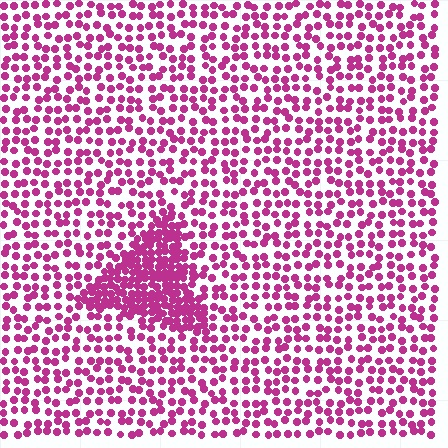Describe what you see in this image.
The image contains small magenta elements arranged at two different densities. A triangle-shaped region is visible where the elements are more densely packed than the surrounding area.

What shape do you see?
I see a triangle.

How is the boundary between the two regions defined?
The boundary is defined by a change in element density (approximately 2.4x ratio). All elements are the same color, size, and shape.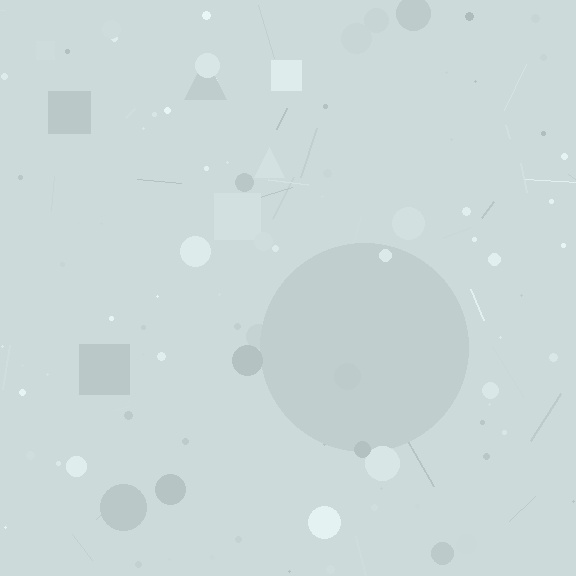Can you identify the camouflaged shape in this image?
The camouflaged shape is a circle.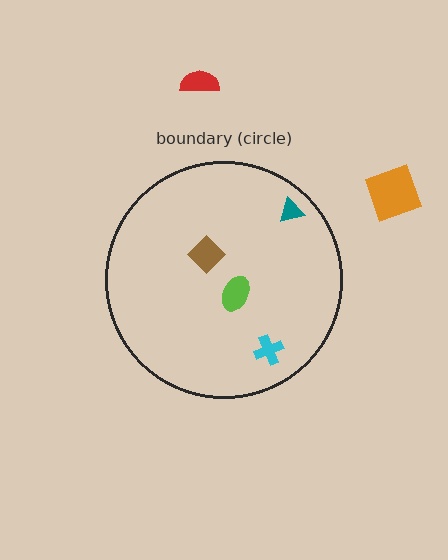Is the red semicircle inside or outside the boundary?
Outside.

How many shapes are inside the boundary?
4 inside, 2 outside.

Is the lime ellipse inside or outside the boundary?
Inside.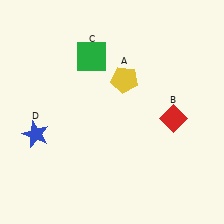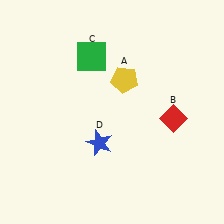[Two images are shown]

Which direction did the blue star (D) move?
The blue star (D) moved right.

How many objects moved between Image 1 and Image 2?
1 object moved between the two images.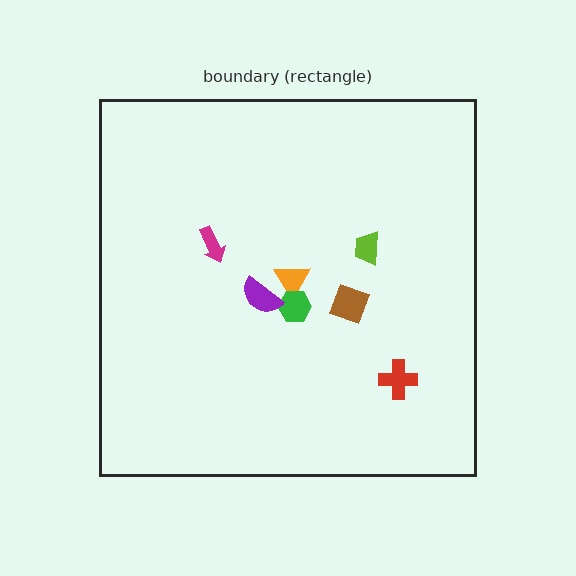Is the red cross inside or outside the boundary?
Inside.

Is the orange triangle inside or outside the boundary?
Inside.